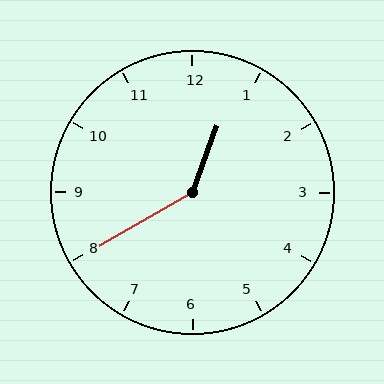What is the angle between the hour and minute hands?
Approximately 140 degrees.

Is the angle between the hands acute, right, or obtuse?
It is obtuse.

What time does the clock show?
12:40.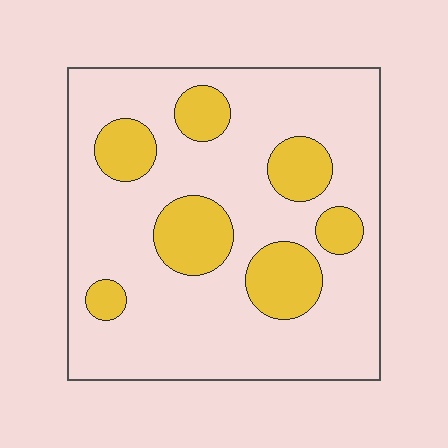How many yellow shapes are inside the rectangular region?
7.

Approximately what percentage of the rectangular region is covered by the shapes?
Approximately 25%.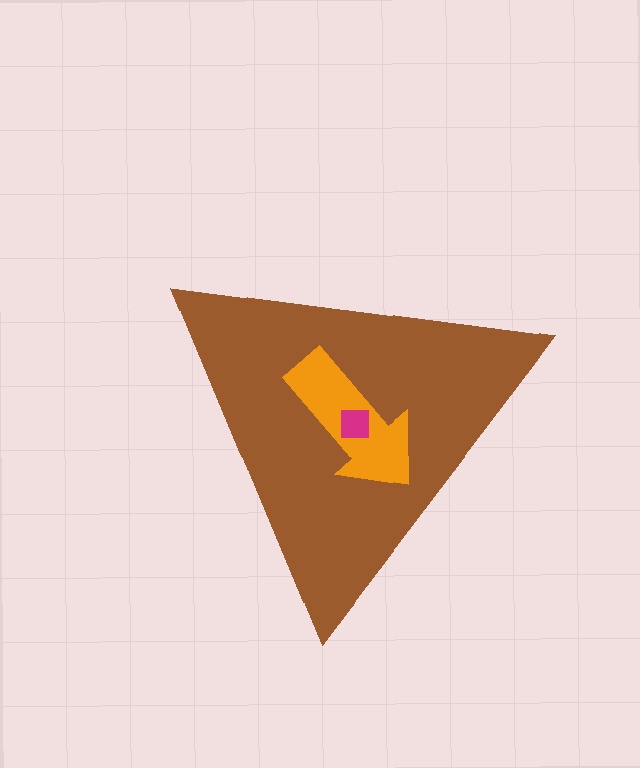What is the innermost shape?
The magenta square.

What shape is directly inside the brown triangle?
The orange arrow.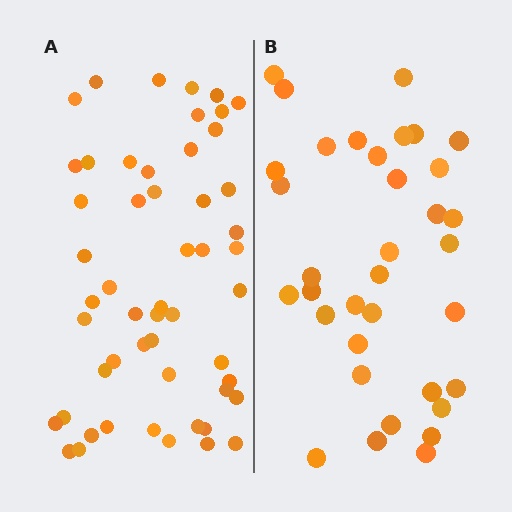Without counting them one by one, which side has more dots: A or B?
Region A (the left region) has more dots.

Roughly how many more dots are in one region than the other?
Region A has approximately 20 more dots than region B.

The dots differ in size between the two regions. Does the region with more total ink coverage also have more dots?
No. Region B has more total ink coverage because its dots are larger, but region A actually contains more individual dots. Total area can be misleading — the number of items is what matters here.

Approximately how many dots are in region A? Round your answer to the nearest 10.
About 50 dots. (The exact count is 53, which rounds to 50.)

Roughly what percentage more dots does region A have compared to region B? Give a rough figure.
About 50% more.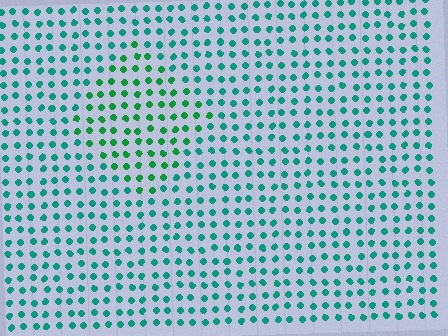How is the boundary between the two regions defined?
The boundary is defined purely by a slight shift in hue (about 31 degrees). Spacing, size, and orientation are identical on both sides.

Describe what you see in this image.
The image is filled with small teal elements in a uniform arrangement. A diamond-shaped region is visible where the elements are tinted to a slightly different hue, forming a subtle color boundary.